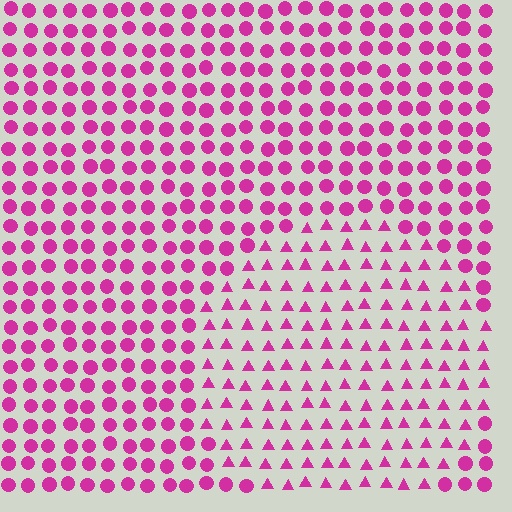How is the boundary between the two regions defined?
The boundary is defined by a change in element shape: triangles inside vs. circles outside. All elements share the same color and spacing.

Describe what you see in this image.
The image is filled with small magenta elements arranged in a uniform grid. A circle-shaped region contains triangles, while the surrounding area contains circles. The boundary is defined purely by the change in element shape.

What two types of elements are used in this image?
The image uses triangles inside the circle region and circles outside it.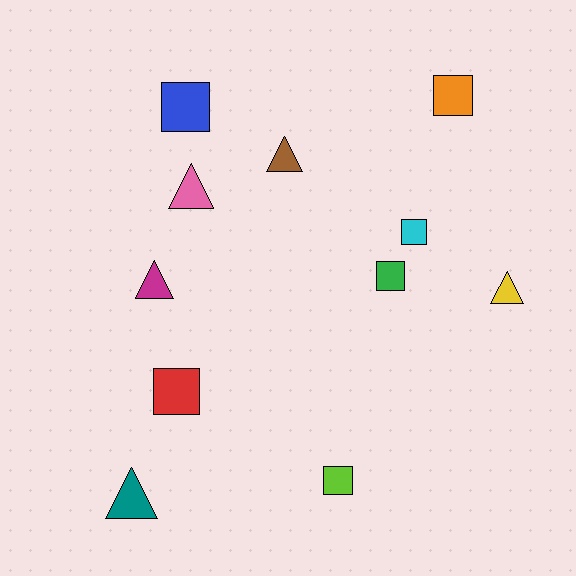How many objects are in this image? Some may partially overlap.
There are 11 objects.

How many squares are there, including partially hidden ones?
There are 6 squares.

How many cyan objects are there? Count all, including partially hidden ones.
There is 1 cyan object.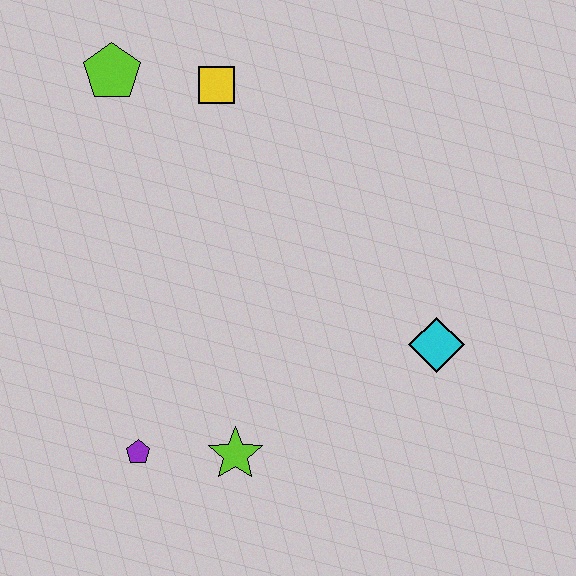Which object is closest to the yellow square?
The lime pentagon is closest to the yellow square.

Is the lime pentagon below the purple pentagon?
No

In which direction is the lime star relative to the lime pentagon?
The lime star is below the lime pentagon.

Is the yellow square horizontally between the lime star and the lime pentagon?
Yes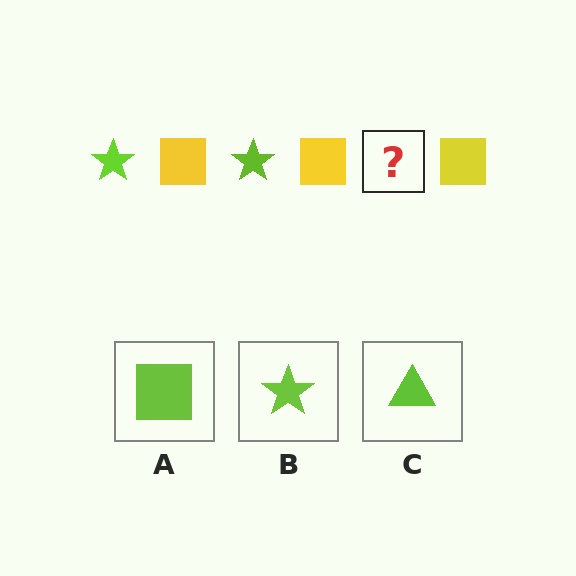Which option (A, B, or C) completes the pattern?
B.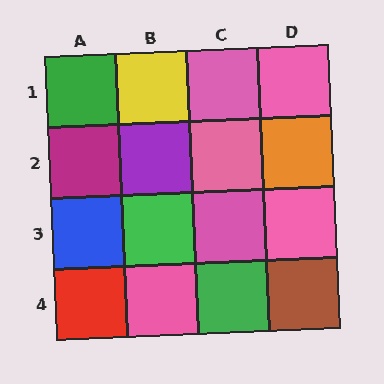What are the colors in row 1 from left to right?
Green, yellow, pink, pink.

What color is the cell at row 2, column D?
Orange.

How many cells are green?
3 cells are green.